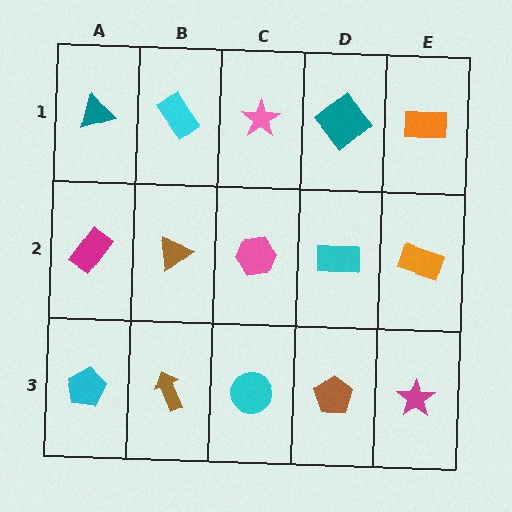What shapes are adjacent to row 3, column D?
A cyan rectangle (row 2, column D), a cyan circle (row 3, column C), a magenta star (row 3, column E).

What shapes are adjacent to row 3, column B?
A brown triangle (row 2, column B), a cyan pentagon (row 3, column A), a cyan circle (row 3, column C).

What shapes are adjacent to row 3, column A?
A magenta rectangle (row 2, column A), a brown arrow (row 3, column B).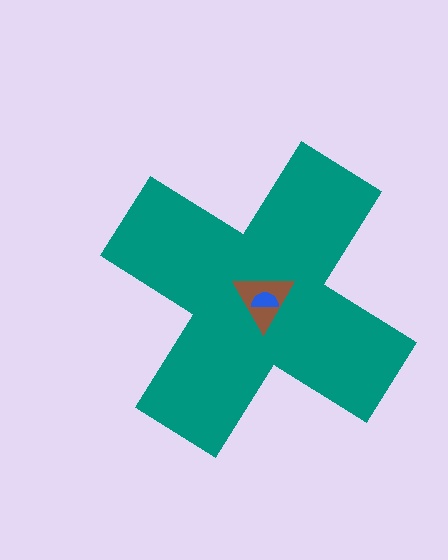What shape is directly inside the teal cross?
The brown triangle.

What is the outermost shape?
The teal cross.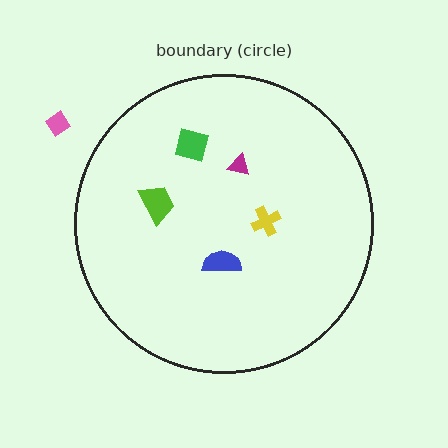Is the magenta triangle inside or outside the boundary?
Inside.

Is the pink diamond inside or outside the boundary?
Outside.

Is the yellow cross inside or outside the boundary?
Inside.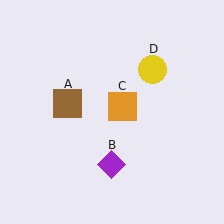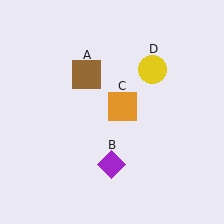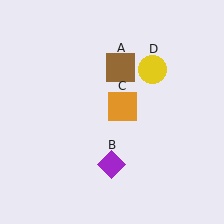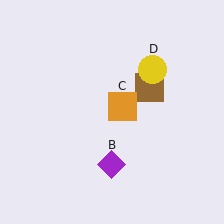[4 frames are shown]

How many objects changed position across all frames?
1 object changed position: brown square (object A).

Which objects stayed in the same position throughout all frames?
Purple diamond (object B) and orange square (object C) and yellow circle (object D) remained stationary.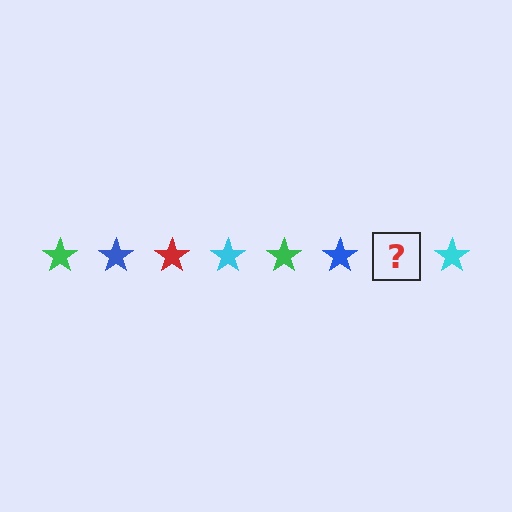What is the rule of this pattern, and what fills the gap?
The rule is that the pattern cycles through green, blue, red, cyan stars. The gap should be filled with a red star.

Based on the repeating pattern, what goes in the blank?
The blank should be a red star.